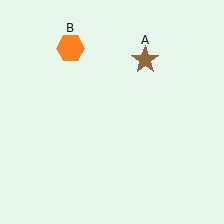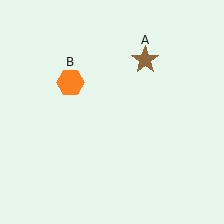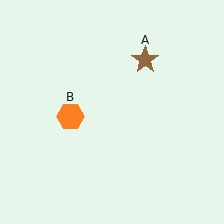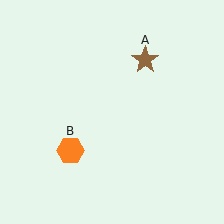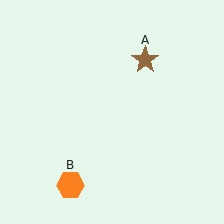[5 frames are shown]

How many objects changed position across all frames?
1 object changed position: orange hexagon (object B).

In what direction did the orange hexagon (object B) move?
The orange hexagon (object B) moved down.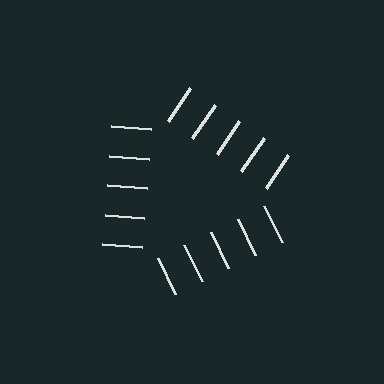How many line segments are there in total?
15 — 5 along each of the 3 edges.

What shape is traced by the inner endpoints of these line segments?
An illusory triangle — the line segments terminate on its edges but no continuous stroke is drawn.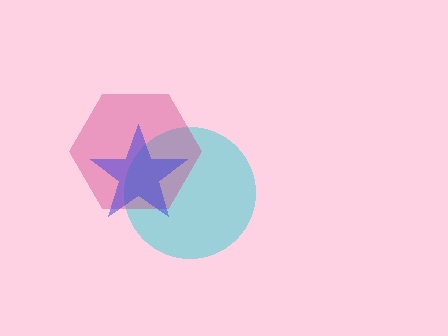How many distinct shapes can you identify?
There are 3 distinct shapes: a cyan circle, a magenta hexagon, a blue star.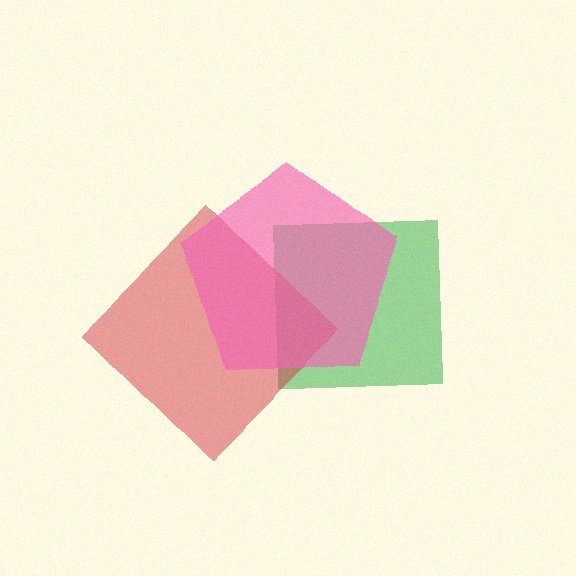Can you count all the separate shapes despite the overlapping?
Yes, there are 3 separate shapes.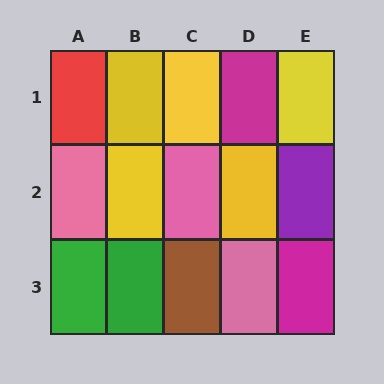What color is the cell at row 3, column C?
Brown.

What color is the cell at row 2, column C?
Pink.